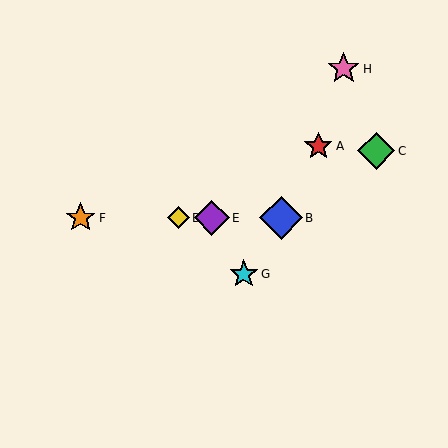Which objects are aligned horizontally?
Objects B, D, E, F are aligned horizontally.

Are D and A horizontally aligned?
No, D is at y≈218 and A is at y≈146.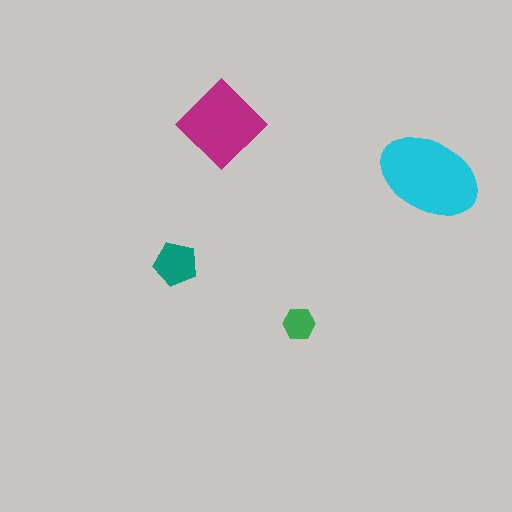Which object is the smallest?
The green hexagon.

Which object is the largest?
The cyan ellipse.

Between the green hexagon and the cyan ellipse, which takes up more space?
The cyan ellipse.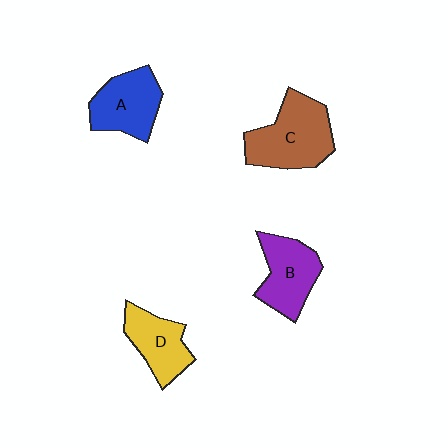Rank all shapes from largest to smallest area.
From largest to smallest: C (brown), A (blue), B (purple), D (yellow).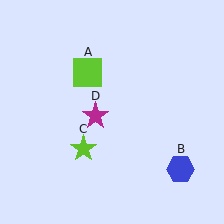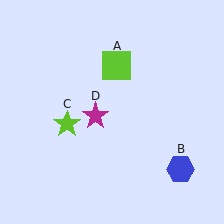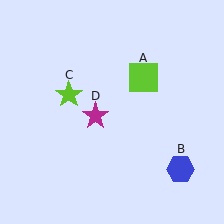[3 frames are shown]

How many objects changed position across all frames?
2 objects changed position: lime square (object A), lime star (object C).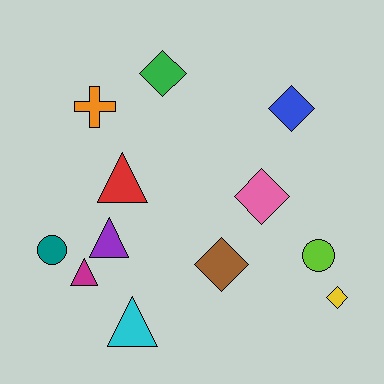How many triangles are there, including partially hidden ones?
There are 4 triangles.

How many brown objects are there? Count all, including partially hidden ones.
There is 1 brown object.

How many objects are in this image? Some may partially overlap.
There are 12 objects.